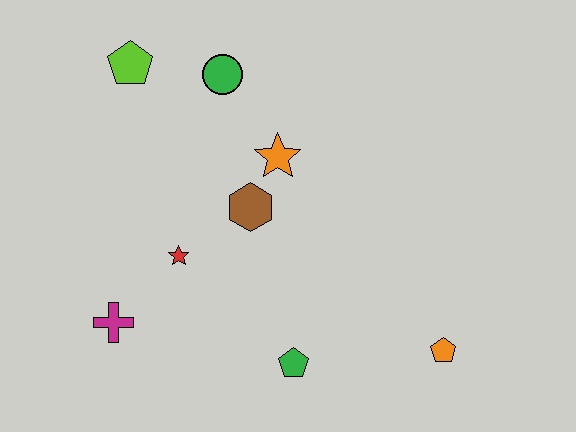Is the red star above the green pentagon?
Yes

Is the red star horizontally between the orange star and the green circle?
No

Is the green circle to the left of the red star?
No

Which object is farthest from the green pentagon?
The lime pentagon is farthest from the green pentagon.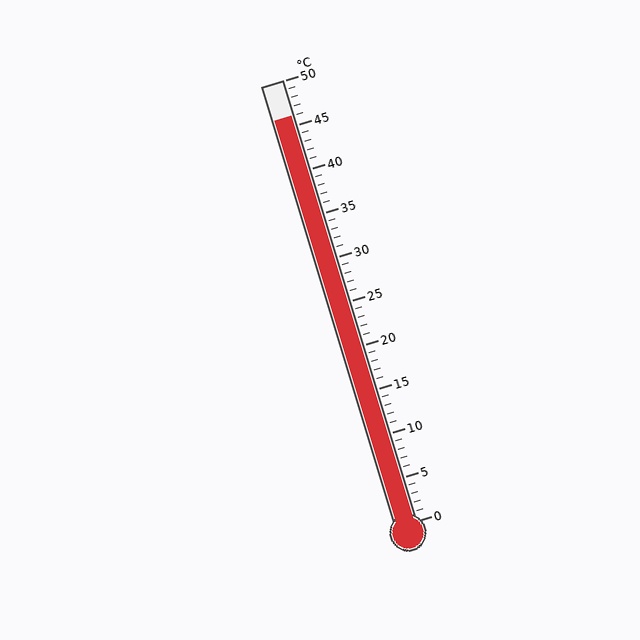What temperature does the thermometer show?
The thermometer shows approximately 46°C.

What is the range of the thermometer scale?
The thermometer scale ranges from 0°C to 50°C.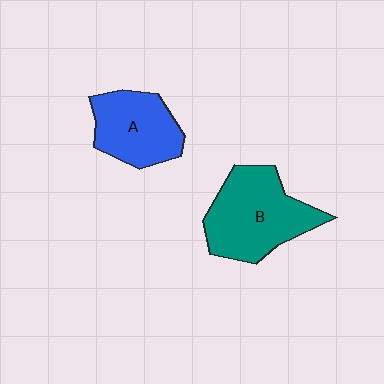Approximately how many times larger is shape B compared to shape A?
Approximately 1.3 times.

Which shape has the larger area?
Shape B (teal).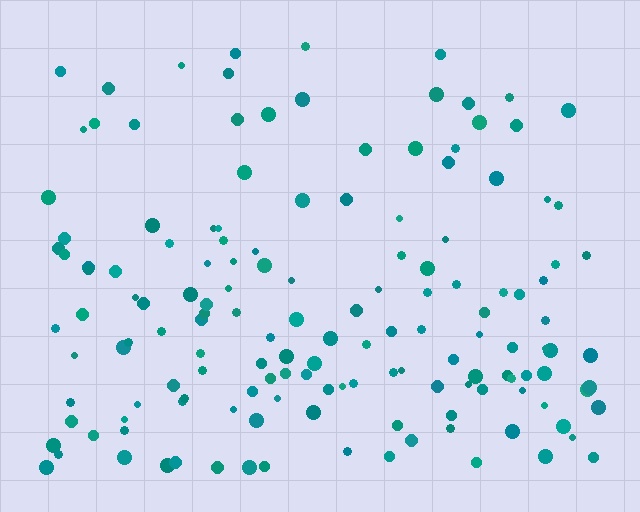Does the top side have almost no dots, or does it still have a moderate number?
Still a moderate number, just noticeably fewer than the bottom.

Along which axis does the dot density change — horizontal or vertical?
Vertical.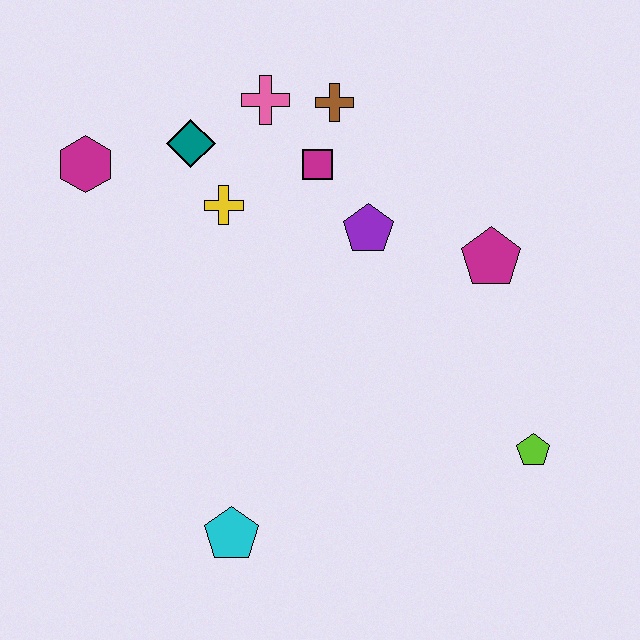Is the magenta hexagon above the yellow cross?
Yes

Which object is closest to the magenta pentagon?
The purple pentagon is closest to the magenta pentagon.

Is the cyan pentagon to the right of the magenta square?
No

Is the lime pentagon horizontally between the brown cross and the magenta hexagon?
No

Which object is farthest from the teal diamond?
The lime pentagon is farthest from the teal diamond.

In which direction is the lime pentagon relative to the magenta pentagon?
The lime pentagon is below the magenta pentagon.